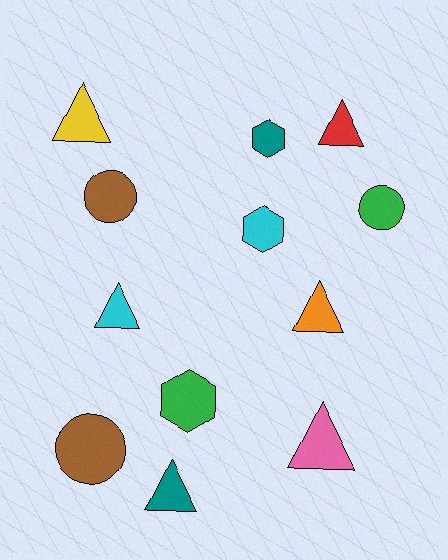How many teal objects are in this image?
There are 2 teal objects.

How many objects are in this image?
There are 12 objects.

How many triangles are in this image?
There are 6 triangles.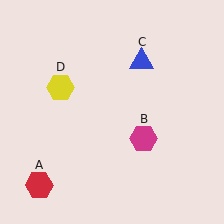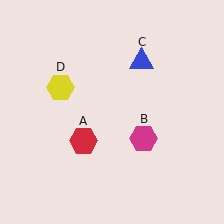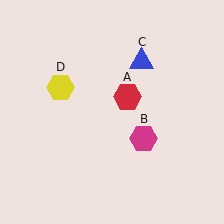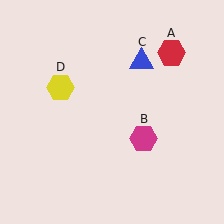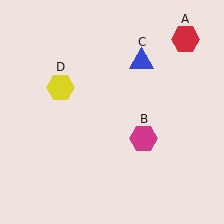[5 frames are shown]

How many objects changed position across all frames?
1 object changed position: red hexagon (object A).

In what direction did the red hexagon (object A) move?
The red hexagon (object A) moved up and to the right.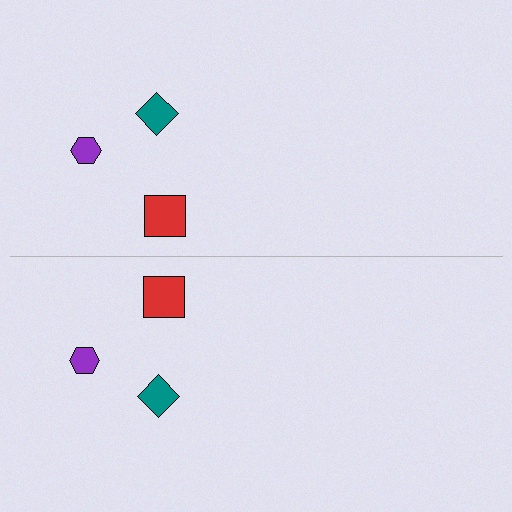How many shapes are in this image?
There are 6 shapes in this image.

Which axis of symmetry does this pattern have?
The pattern has a horizontal axis of symmetry running through the center of the image.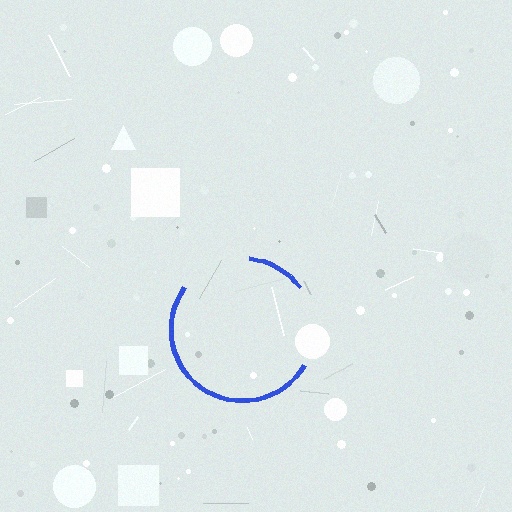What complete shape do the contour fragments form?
The contour fragments form a circle.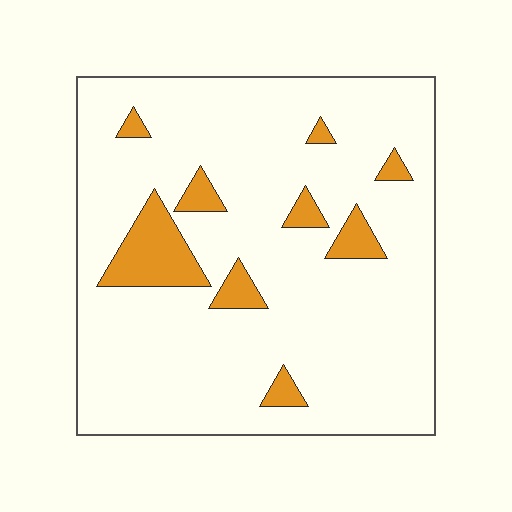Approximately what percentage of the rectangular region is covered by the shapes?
Approximately 10%.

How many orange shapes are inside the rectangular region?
9.